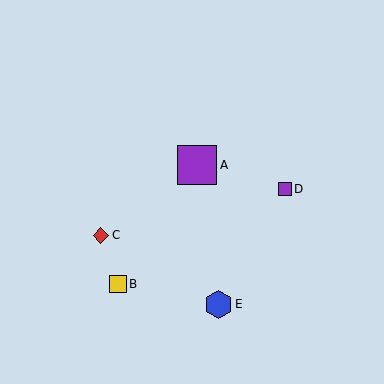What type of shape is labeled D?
Shape D is a purple square.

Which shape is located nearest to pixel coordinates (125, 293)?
The yellow square (labeled B) at (118, 284) is nearest to that location.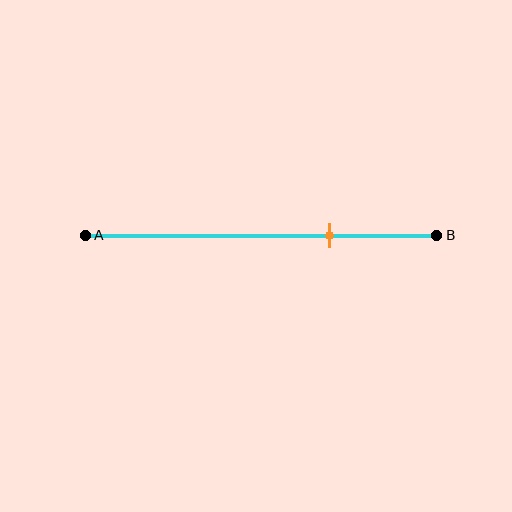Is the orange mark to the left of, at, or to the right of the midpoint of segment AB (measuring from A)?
The orange mark is to the right of the midpoint of segment AB.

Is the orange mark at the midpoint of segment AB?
No, the mark is at about 70% from A, not at the 50% midpoint.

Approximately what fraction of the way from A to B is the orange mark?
The orange mark is approximately 70% of the way from A to B.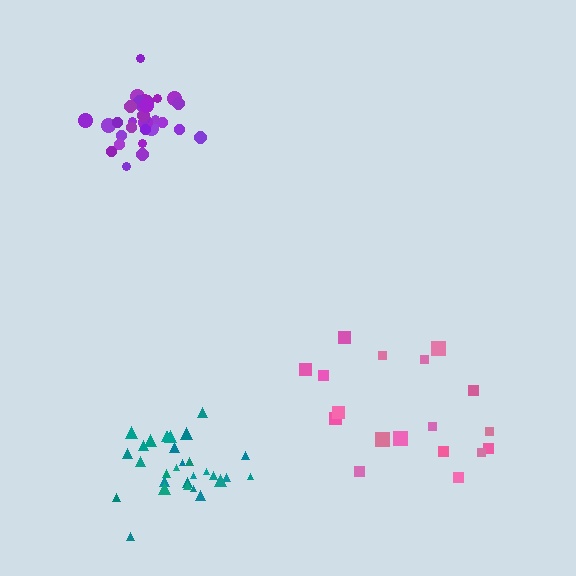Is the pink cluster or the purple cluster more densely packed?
Purple.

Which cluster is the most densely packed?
Purple.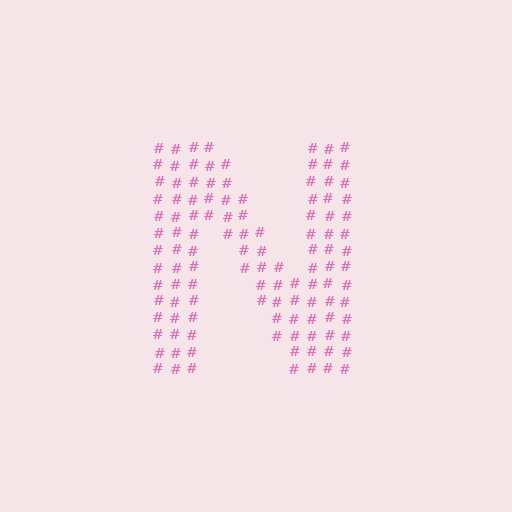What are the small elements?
The small elements are hash symbols.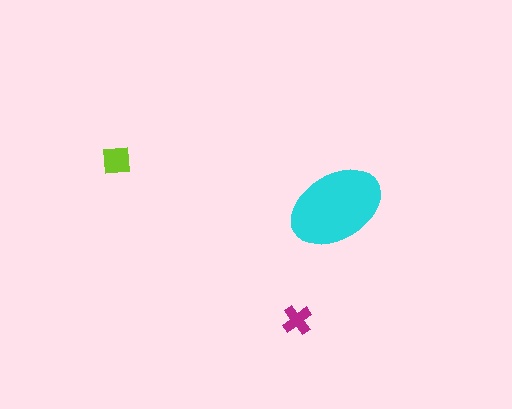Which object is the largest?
The cyan ellipse.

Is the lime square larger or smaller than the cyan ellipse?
Smaller.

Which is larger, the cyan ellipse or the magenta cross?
The cyan ellipse.